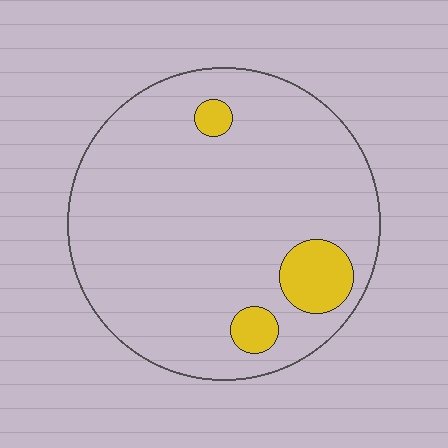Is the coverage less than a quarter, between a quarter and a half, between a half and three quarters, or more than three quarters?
Less than a quarter.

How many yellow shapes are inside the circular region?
3.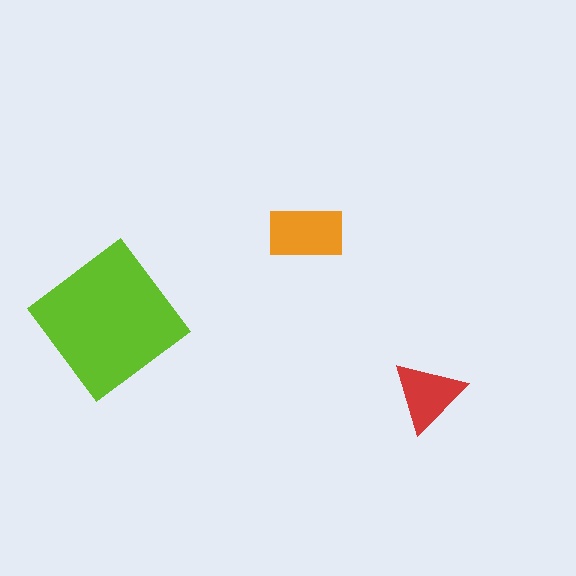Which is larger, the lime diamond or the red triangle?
The lime diamond.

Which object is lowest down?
The red triangle is bottommost.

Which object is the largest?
The lime diamond.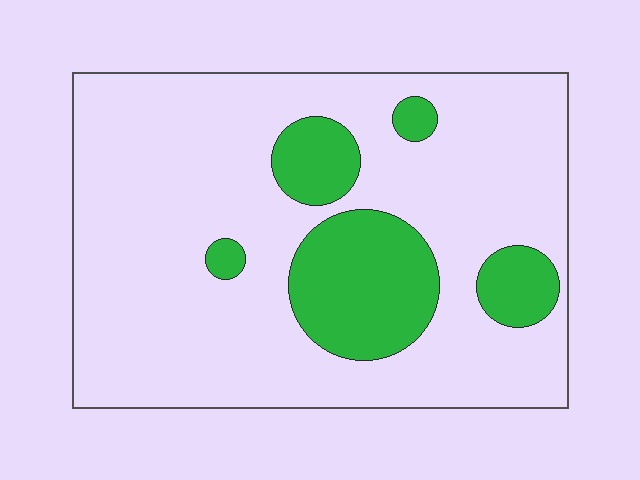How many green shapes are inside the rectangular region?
5.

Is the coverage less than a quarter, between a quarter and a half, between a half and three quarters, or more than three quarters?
Less than a quarter.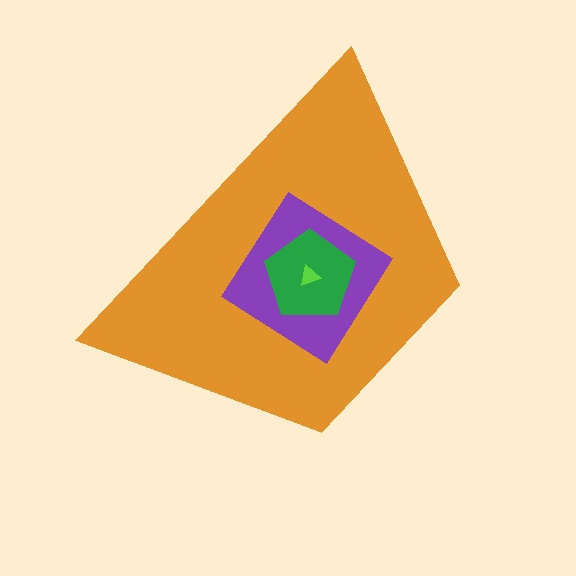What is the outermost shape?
The orange trapezoid.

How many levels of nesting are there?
4.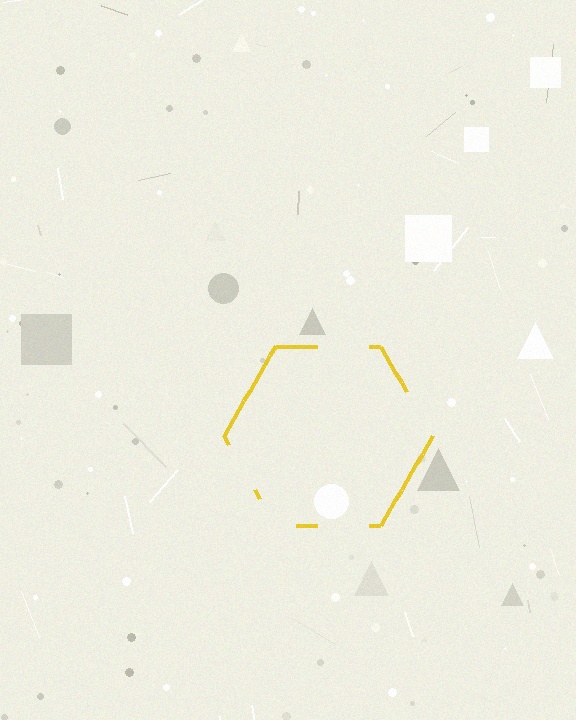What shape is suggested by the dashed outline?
The dashed outline suggests a hexagon.